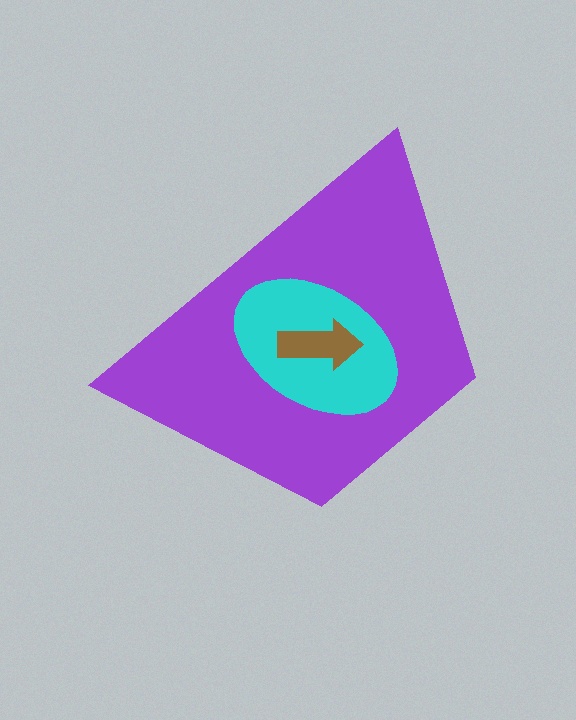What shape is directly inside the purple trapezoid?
The cyan ellipse.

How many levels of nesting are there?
3.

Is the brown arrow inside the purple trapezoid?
Yes.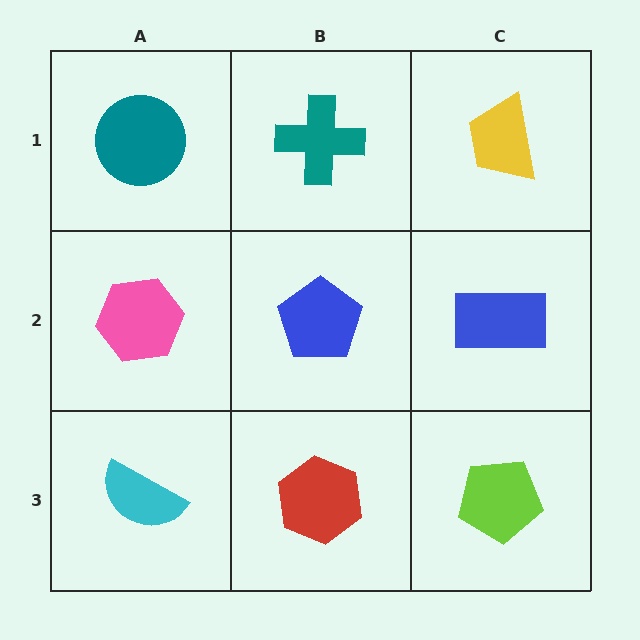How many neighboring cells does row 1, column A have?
2.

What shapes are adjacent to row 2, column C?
A yellow trapezoid (row 1, column C), a lime pentagon (row 3, column C), a blue pentagon (row 2, column B).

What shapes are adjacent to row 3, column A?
A pink hexagon (row 2, column A), a red hexagon (row 3, column B).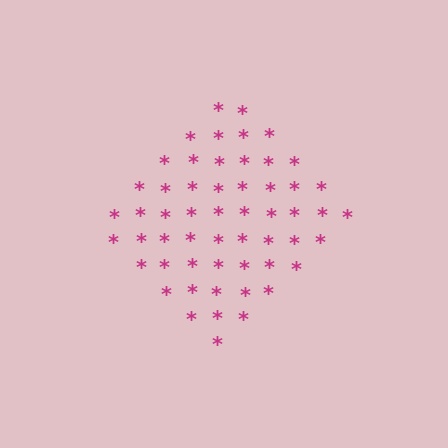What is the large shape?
The large shape is a diamond.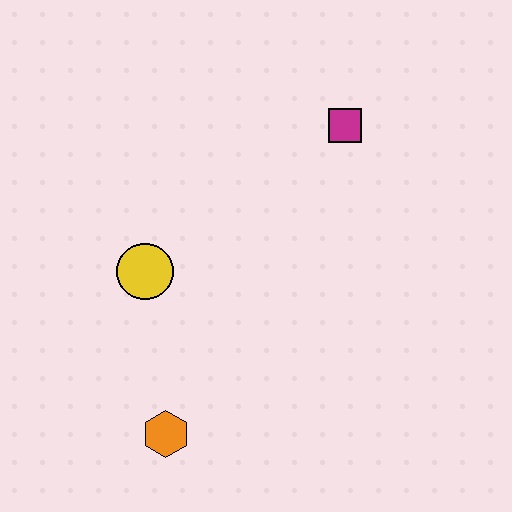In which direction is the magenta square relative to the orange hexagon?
The magenta square is above the orange hexagon.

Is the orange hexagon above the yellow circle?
No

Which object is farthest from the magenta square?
The orange hexagon is farthest from the magenta square.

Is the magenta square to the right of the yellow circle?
Yes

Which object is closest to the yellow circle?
The orange hexagon is closest to the yellow circle.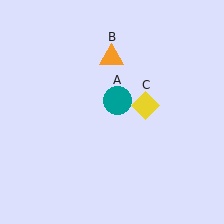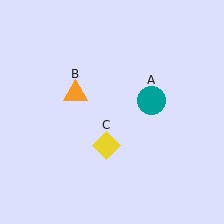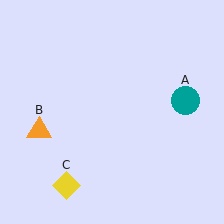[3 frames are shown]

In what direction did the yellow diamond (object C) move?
The yellow diamond (object C) moved down and to the left.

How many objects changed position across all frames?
3 objects changed position: teal circle (object A), orange triangle (object B), yellow diamond (object C).